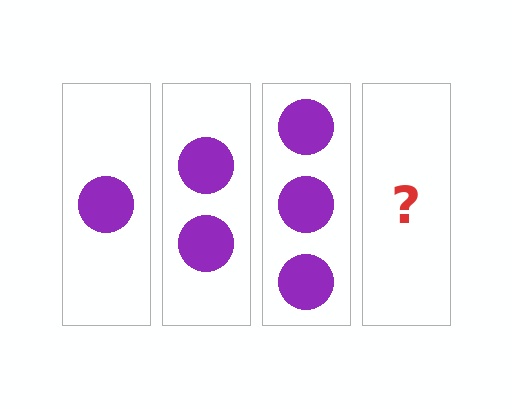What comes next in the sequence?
The next element should be 4 circles.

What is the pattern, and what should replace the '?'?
The pattern is that each step adds one more circle. The '?' should be 4 circles.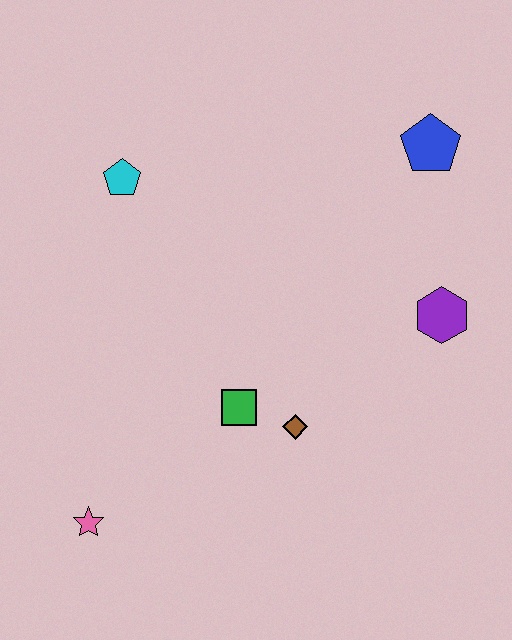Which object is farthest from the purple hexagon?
The pink star is farthest from the purple hexagon.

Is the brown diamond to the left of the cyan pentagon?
No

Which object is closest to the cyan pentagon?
The green square is closest to the cyan pentagon.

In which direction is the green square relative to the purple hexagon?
The green square is to the left of the purple hexagon.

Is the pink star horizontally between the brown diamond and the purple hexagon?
No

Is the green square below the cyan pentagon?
Yes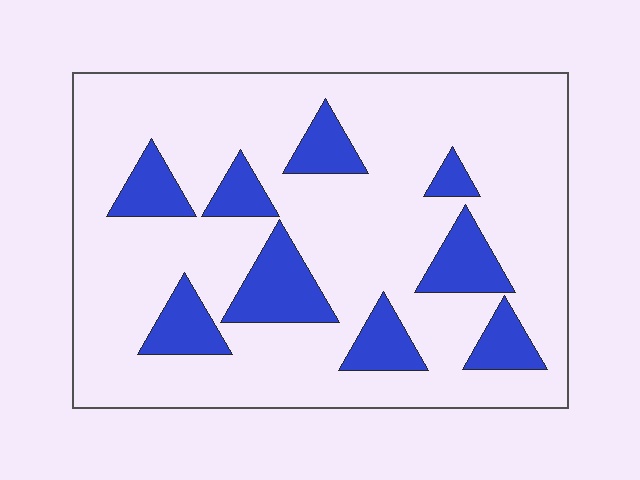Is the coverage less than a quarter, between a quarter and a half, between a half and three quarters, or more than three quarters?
Less than a quarter.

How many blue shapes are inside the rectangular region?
9.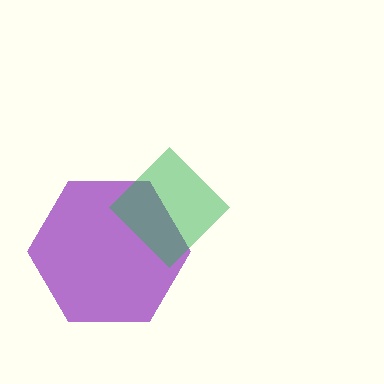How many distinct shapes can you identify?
There are 2 distinct shapes: a purple hexagon, a green diamond.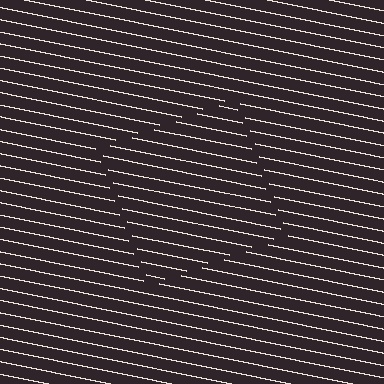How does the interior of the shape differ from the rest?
The interior of the shape contains the same grating, shifted by half a period — the contour is defined by the phase discontinuity where line-ends from the inner and outer gratings abut.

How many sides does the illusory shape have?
4 sides — the line-ends trace a square.